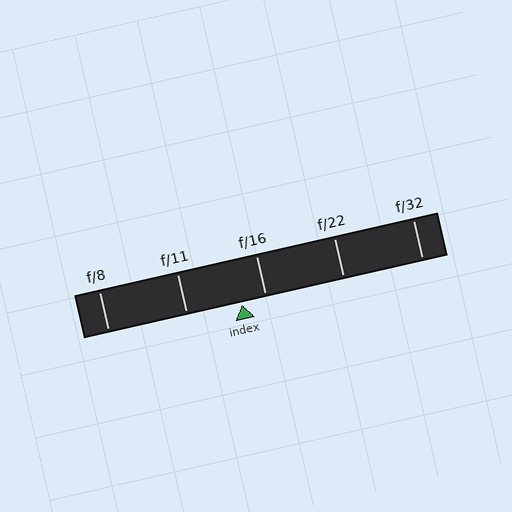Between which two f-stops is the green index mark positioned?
The index mark is between f/11 and f/16.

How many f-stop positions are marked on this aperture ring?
There are 5 f-stop positions marked.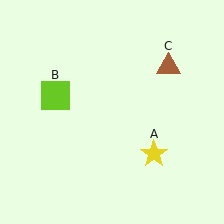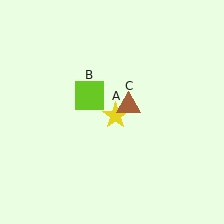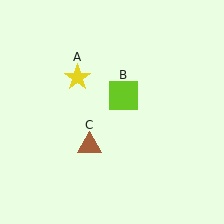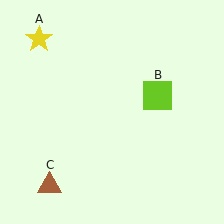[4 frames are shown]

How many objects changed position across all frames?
3 objects changed position: yellow star (object A), lime square (object B), brown triangle (object C).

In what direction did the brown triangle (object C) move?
The brown triangle (object C) moved down and to the left.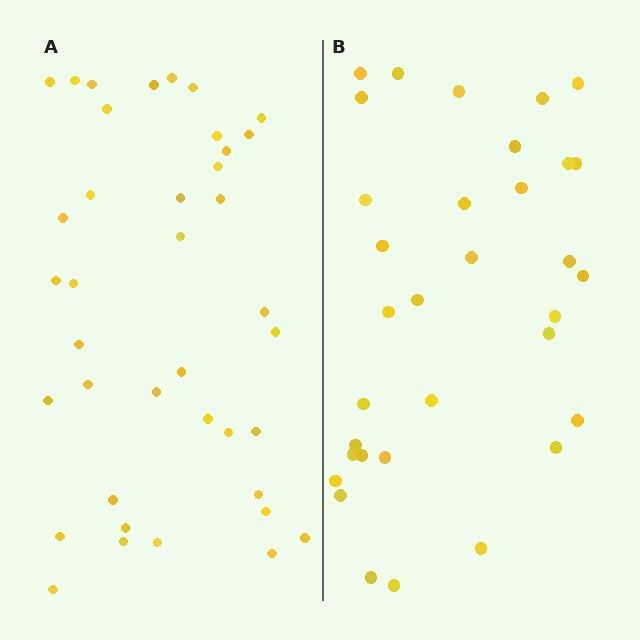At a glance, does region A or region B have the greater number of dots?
Region A (the left region) has more dots.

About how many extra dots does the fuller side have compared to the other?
Region A has about 6 more dots than region B.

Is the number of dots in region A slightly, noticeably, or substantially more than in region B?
Region A has only slightly more — the two regions are fairly close. The ratio is roughly 1.2 to 1.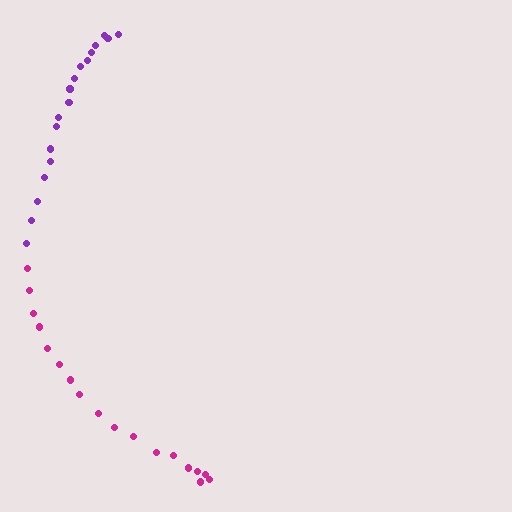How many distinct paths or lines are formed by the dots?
There are 2 distinct paths.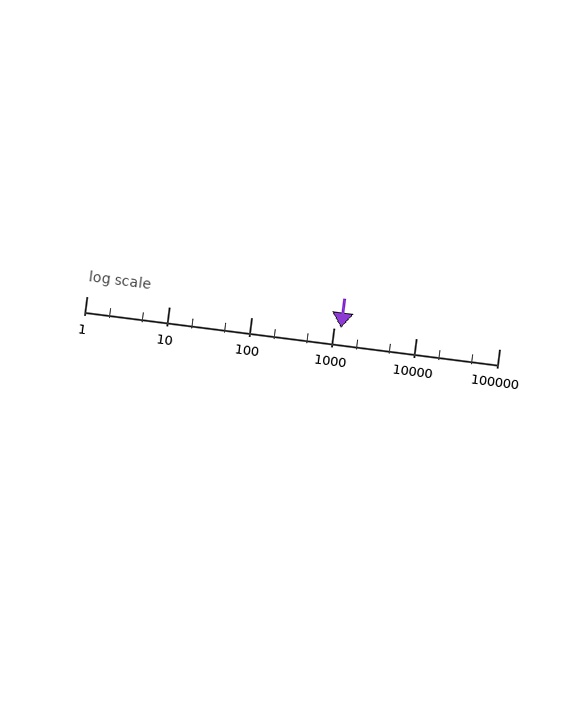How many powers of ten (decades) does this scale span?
The scale spans 5 decades, from 1 to 100000.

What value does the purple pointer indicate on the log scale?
The pointer indicates approximately 1200.